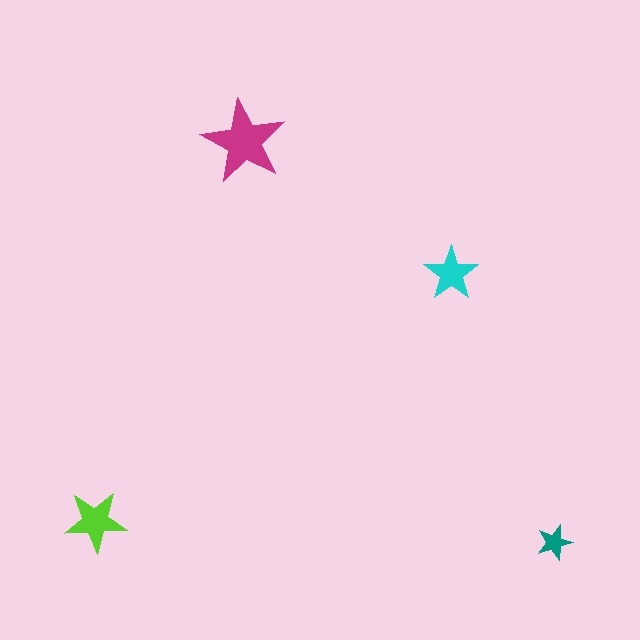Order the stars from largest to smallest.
the magenta one, the lime one, the cyan one, the teal one.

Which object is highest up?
The magenta star is topmost.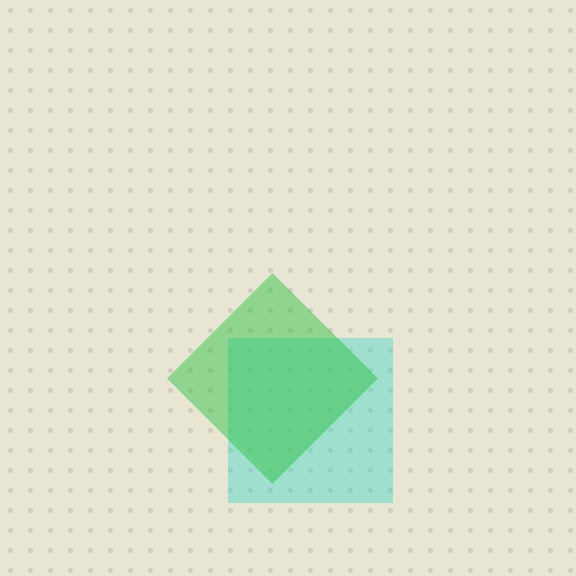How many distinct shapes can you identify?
There are 2 distinct shapes: a cyan square, a green diamond.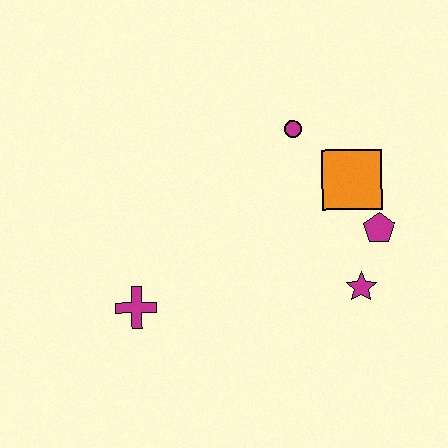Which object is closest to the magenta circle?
The orange square is closest to the magenta circle.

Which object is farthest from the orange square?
The magenta cross is farthest from the orange square.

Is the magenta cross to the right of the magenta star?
No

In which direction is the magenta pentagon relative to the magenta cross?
The magenta pentagon is to the right of the magenta cross.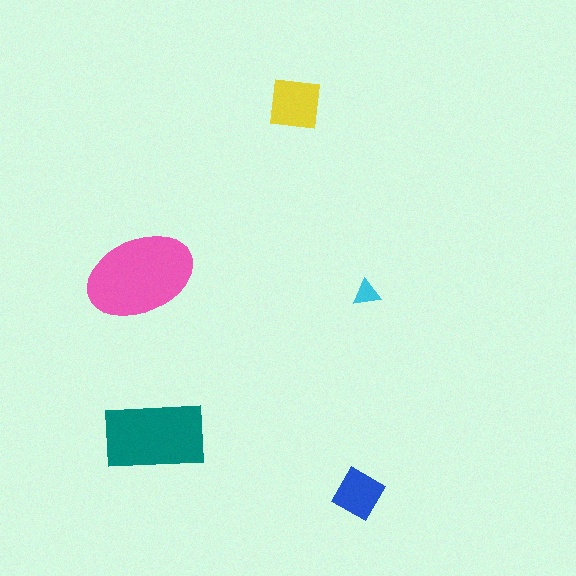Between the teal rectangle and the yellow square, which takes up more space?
The teal rectangle.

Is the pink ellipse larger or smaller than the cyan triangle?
Larger.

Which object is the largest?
The pink ellipse.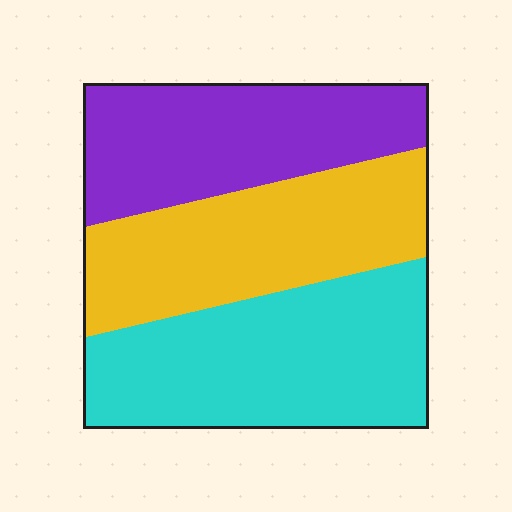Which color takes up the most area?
Cyan, at roughly 40%.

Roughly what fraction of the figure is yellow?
Yellow takes up between a quarter and a half of the figure.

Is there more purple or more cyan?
Cyan.